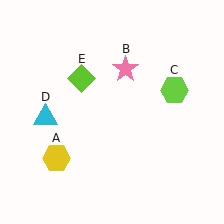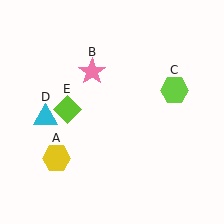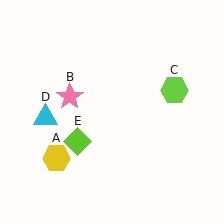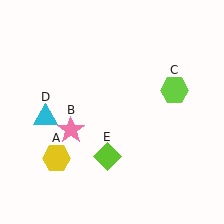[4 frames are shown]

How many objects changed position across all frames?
2 objects changed position: pink star (object B), lime diamond (object E).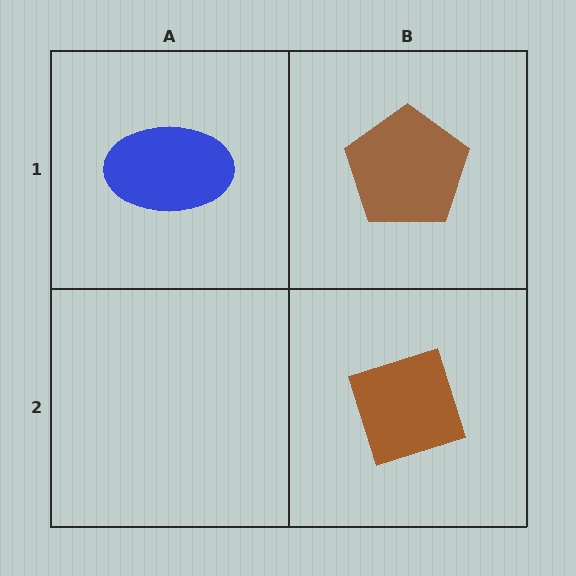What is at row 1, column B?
A brown pentagon.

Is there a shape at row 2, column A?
No, that cell is empty.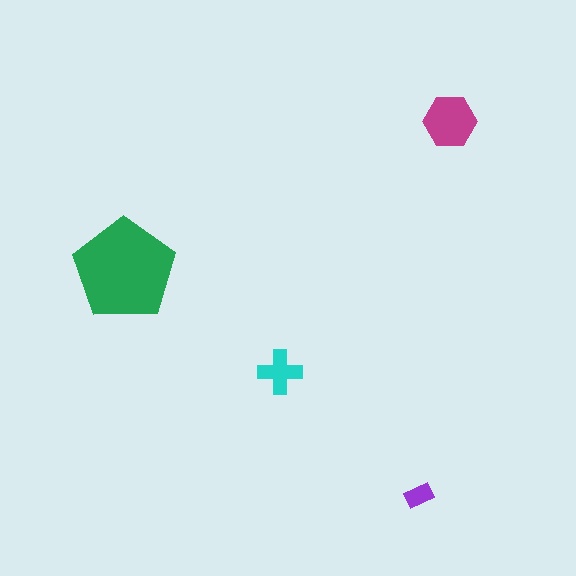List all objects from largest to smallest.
The green pentagon, the magenta hexagon, the cyan cross, the purple rectangle.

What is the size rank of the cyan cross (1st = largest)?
3rd.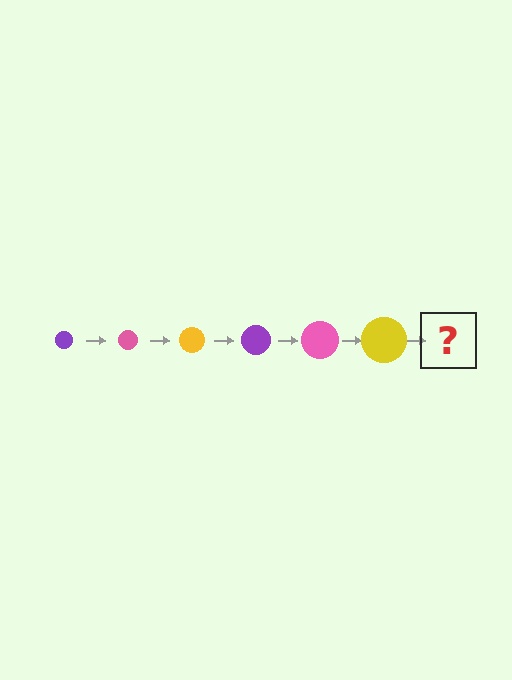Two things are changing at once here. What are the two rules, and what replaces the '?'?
The two rules are that the circle grows larger each step and the color cycles through purple, pink, and yellow. The '?' should be a purple circle, larger than the previous one.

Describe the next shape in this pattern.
It should be a purple circle, larger than the previous one.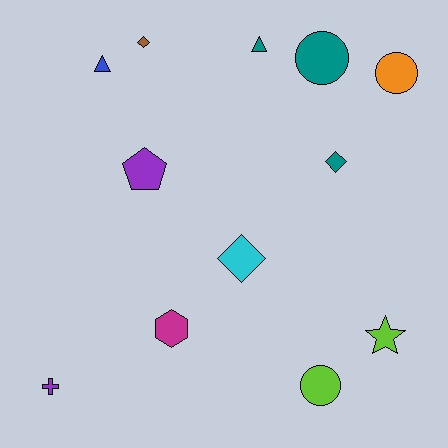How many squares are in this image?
There are no squares.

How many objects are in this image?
There are 12 objects.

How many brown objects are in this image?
There is 1 brown object.